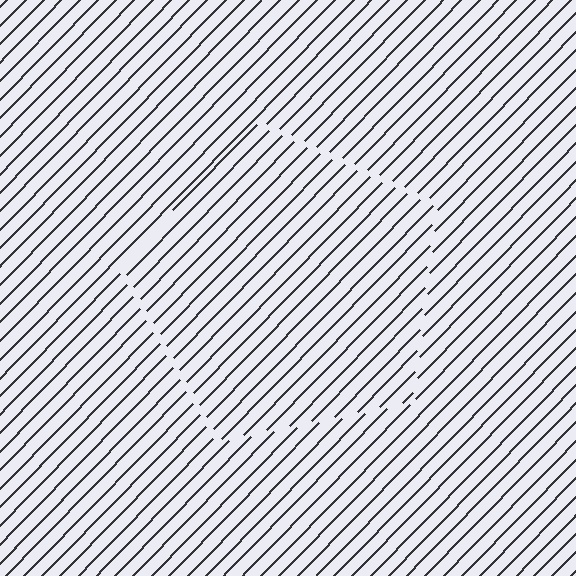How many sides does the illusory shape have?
5 sides — the line-ends trace a pentagon.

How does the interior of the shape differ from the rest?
The interior of the shape contains the same grating, shifted by half a period — the contour is defined by the phase discontinuity where line-ends from the inner and outer gratings abut.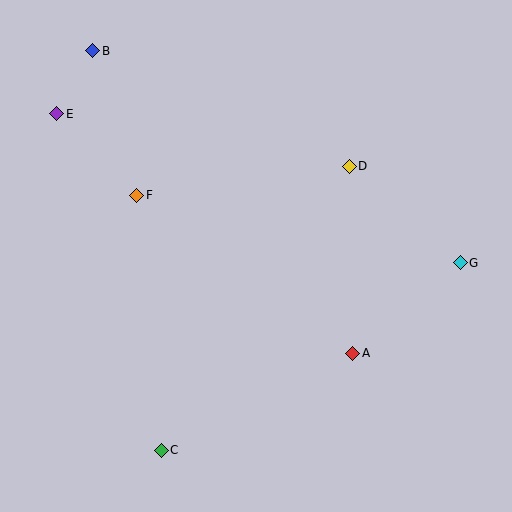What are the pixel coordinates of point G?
Point G is at (460, 263).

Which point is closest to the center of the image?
Point D at (349, 166) is closest to the center.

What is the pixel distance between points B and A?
The distance between B and A is 399 pixels.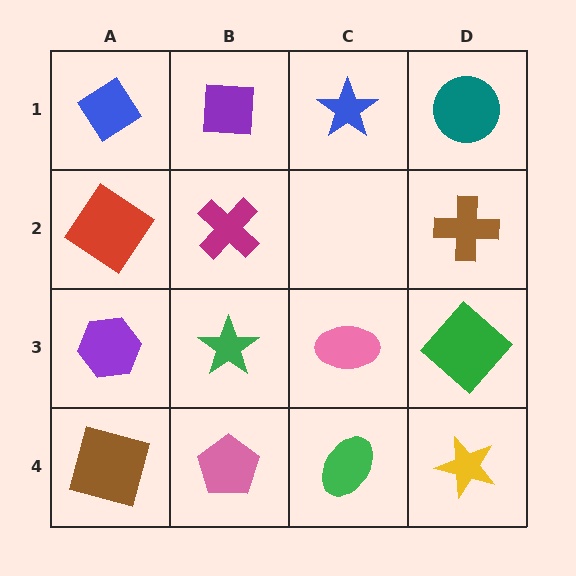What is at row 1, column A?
A blue diamond.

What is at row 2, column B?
A magenta cross.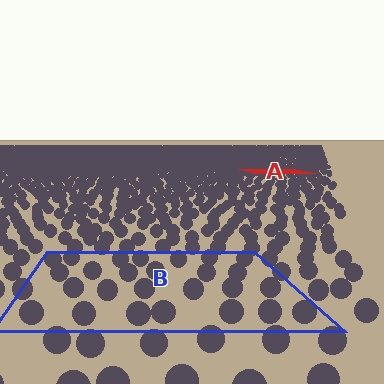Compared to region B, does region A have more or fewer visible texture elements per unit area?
Region A has more texture elements per unit area — they are packed more densely because it is farther away.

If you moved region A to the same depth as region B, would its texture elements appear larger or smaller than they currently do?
They would appear larger. At a closer depth, the same texture elements are projected at a bigger on-screen size.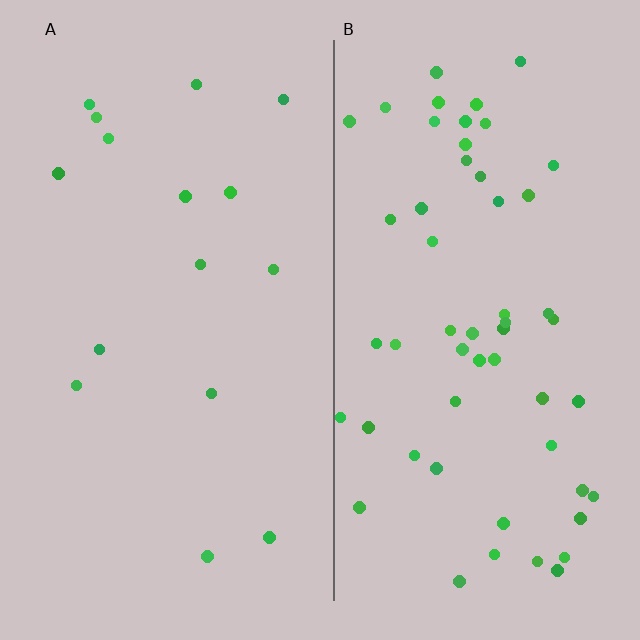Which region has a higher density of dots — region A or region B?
B (the right).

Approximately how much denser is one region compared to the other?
Approximately 3.5× — region B over region A.